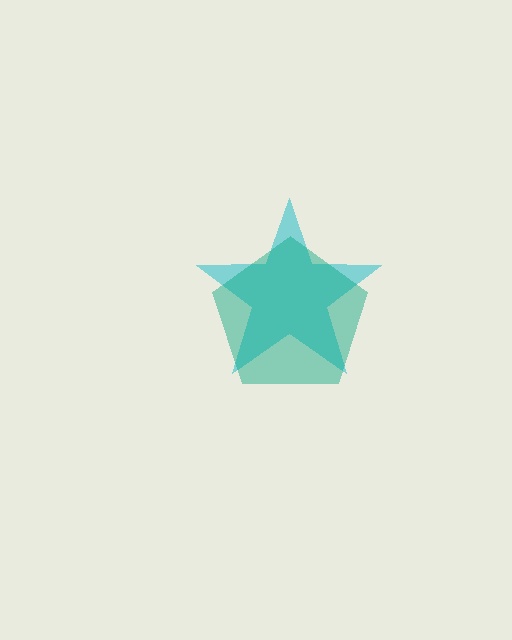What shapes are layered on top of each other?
The layered shapes are: a cyan star, a teal pentagon.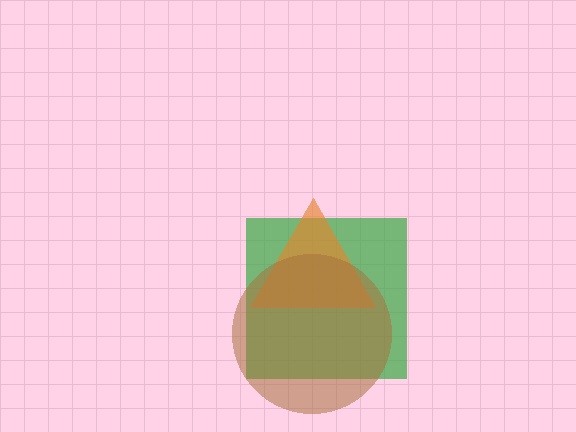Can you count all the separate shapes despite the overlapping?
Yes, there are 3 separate shapes.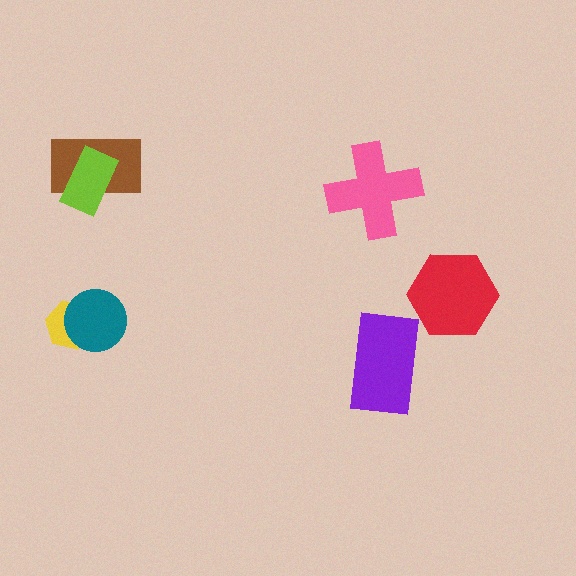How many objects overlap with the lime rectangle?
1 object overlaps with the lime rectangle.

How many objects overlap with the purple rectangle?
0 objects overlap with the purple rectangle.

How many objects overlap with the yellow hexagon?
1 object overlaps with the yellow hexagon.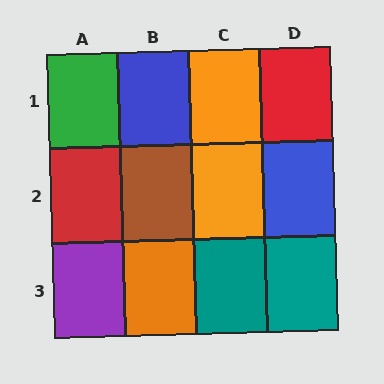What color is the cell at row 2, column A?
Red.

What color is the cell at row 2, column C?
Orange.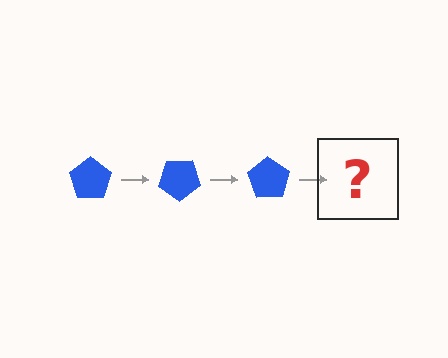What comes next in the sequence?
The next element should be a blue pentagon rotated 105 degrees.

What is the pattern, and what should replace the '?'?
The pattern is that the pentagon rotates 35 degrees each step. The '?' should be a blue pentagon rotated 105 degrees.